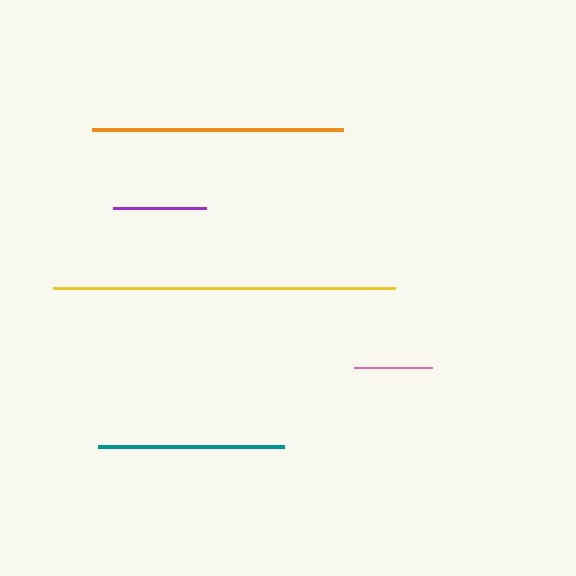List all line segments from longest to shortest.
From longest to shortest: yellow, orange, teal, purple, pink.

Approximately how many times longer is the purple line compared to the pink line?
The purple line is approximately 1.2 times the length of the pink line.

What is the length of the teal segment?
The teal segment is approximately 186 pixels long.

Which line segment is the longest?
The yellow line is the longest at approximately 342 pixels.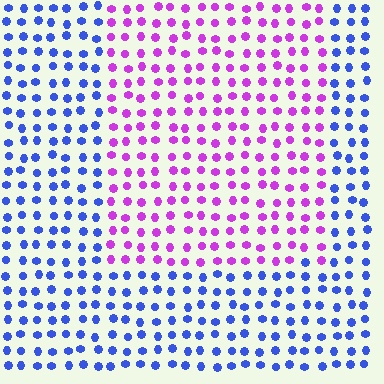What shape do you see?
I see a rectangle.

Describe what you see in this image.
The image is filled with small blue elements in a uniform arrangement. A rectangle-shaped region is visible where the elements are tinted to a slightly different hue, forming a subtle color boundary.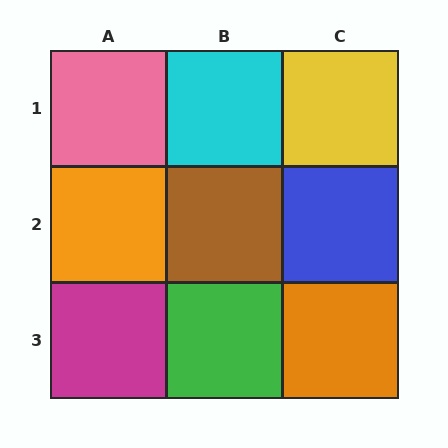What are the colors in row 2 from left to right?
Orange, brown, blue.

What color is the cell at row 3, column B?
Green.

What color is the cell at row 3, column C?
Orange.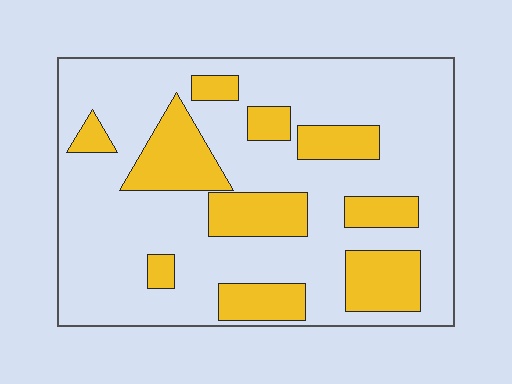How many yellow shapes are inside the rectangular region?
10.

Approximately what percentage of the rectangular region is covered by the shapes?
Approximately 25%.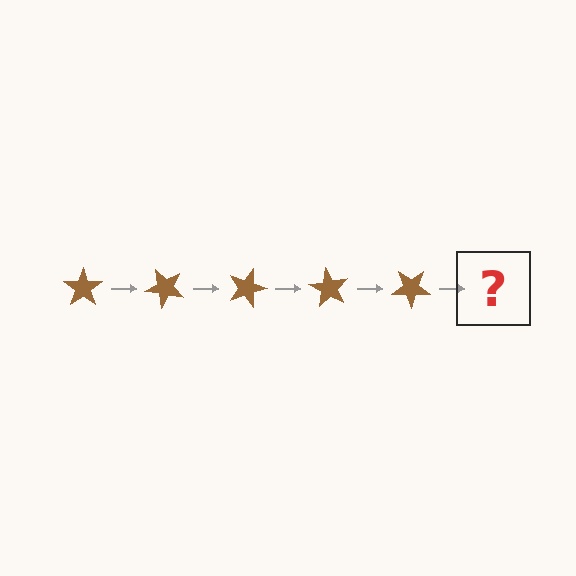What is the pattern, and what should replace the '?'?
The pattern is that the star rotates 45 degrees each step. The '?' should be a brown star rotated 225 degrees.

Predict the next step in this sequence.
The next step is a brown star rotated 225 degrees.